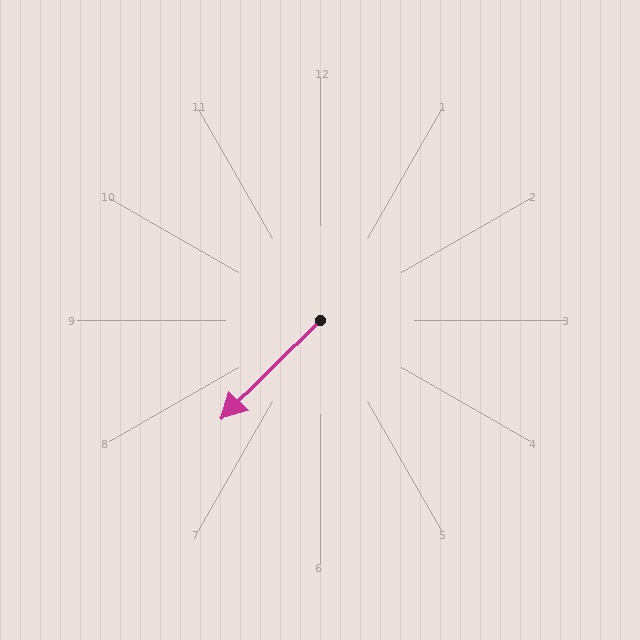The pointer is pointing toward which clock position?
Roughly 8 o'clock.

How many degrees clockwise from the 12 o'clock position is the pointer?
Approximately 225 degrees.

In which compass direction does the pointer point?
Southwest.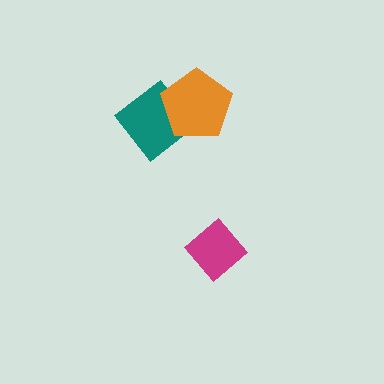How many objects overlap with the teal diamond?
1 object overlaps with the teal diamond.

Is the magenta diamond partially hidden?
No, no other shape covers it.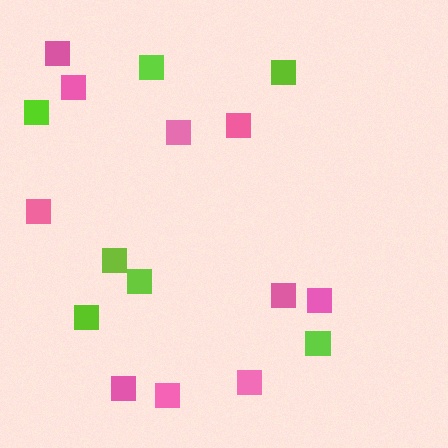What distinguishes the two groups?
There are 2 groups: one group of lime squares (7) and one group of pink squares (10).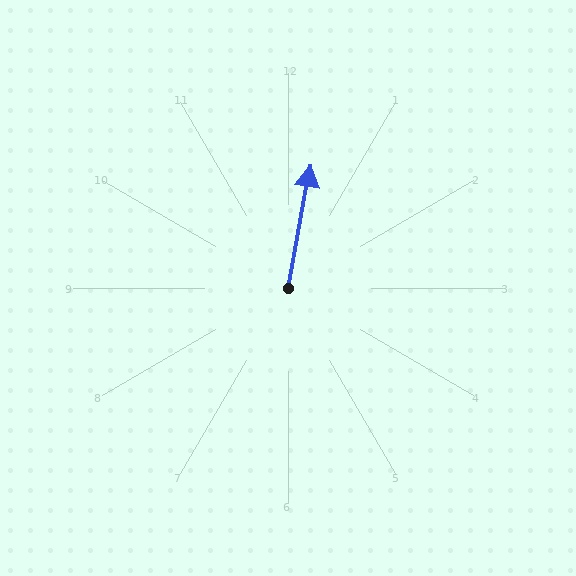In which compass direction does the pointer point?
North.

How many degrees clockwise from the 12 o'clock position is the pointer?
Approximately 11 degrees.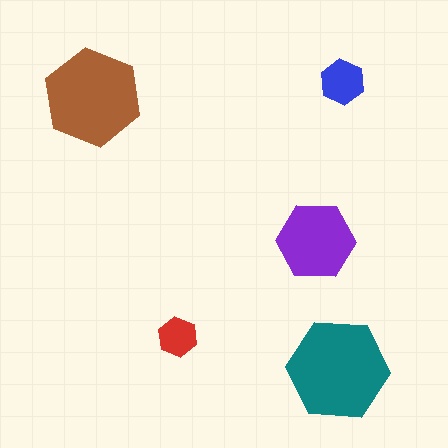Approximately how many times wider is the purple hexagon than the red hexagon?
About 2 times wider.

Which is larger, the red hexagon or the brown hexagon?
The brown one.